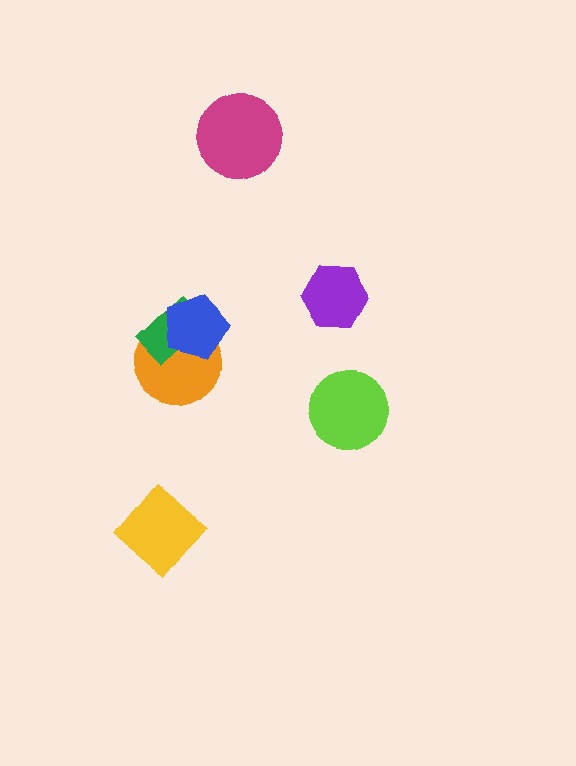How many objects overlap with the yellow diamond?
0 objects overlap with the yellow diamond.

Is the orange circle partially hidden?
Yes, it is partially covered by another shape.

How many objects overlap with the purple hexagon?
0 objects overlap with the purple hexagon.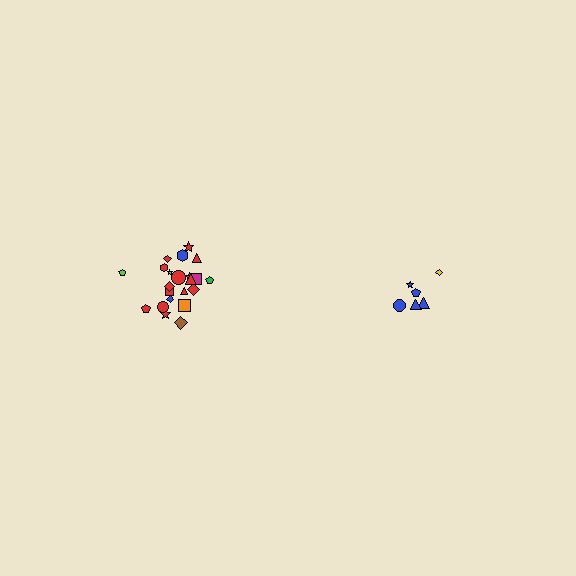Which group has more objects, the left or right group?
The left group.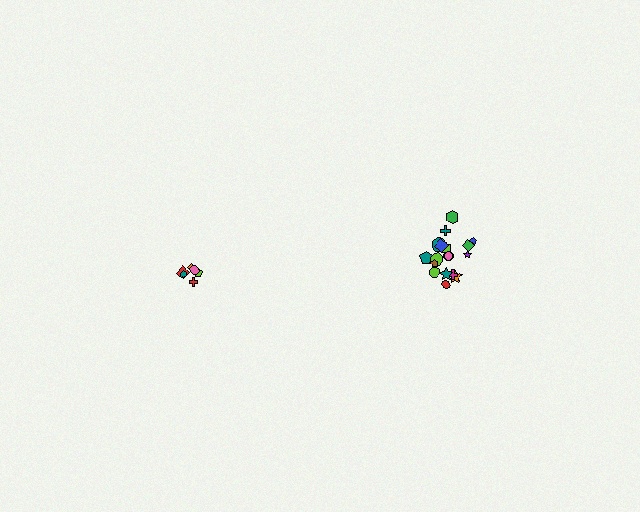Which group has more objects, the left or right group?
The right group.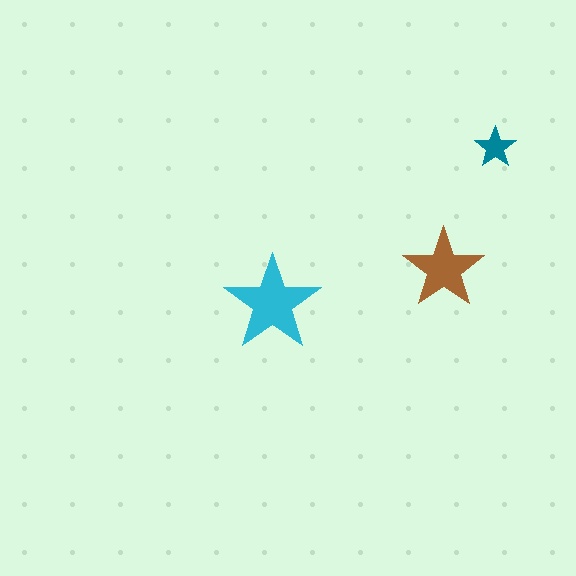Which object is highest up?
The teal star is topmost.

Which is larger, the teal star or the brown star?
The brown one.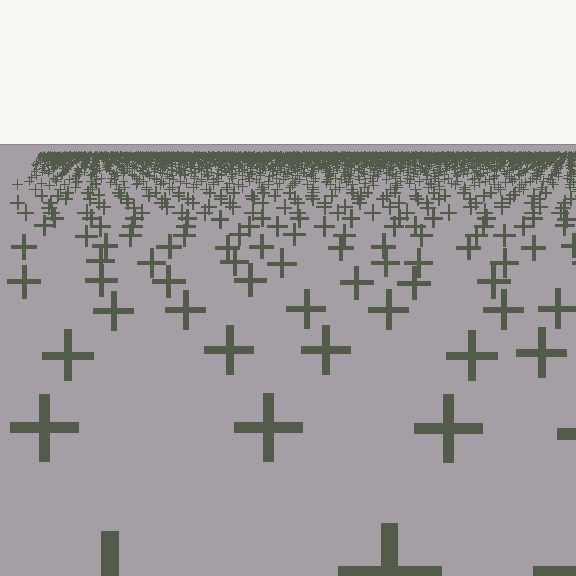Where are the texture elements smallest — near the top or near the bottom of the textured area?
Near the top.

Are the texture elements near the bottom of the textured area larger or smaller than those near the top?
Larger. Near the bottom, elements are closer to the viewer and appear at a bigger on-screen size.